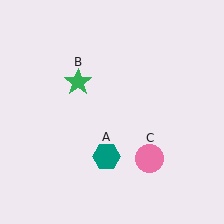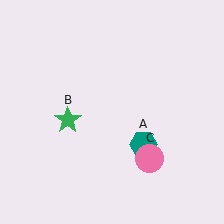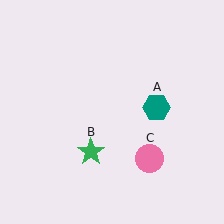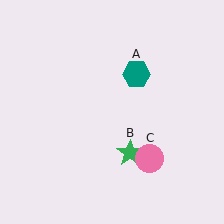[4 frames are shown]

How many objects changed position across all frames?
2 objects changed position: teal hexagon (object A), green star (object B).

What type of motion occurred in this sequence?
The teal hexagon (object A), green star (object B) rotated counterclockwise around the center of the scene.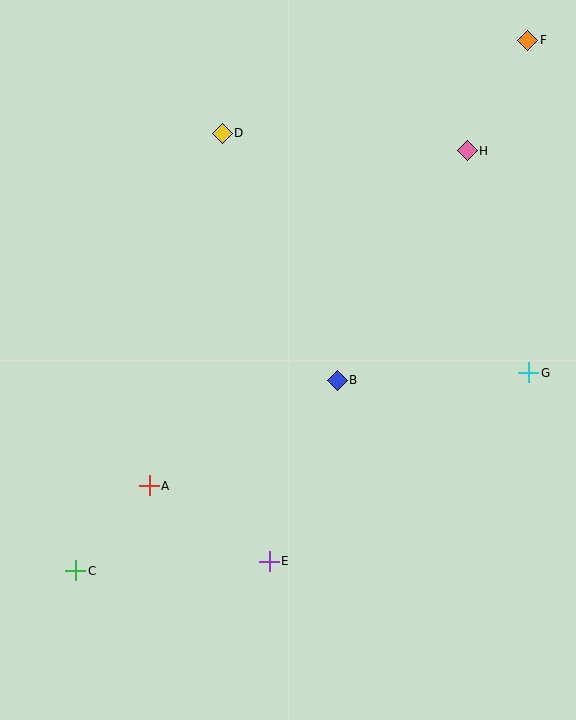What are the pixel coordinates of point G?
Point G is at (529, 373).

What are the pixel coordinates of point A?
Point A is at (149, 486).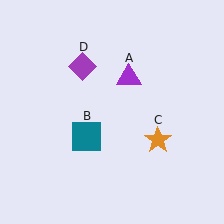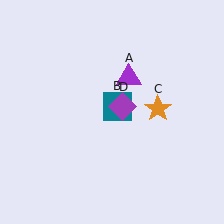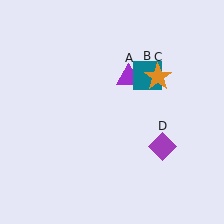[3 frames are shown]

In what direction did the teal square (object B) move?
The teal square (object B) moved up and to the right.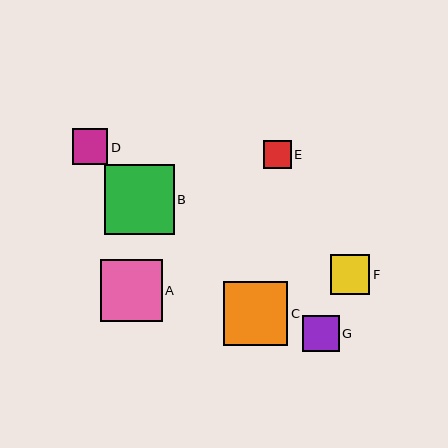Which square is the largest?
Square B is the largest with a size of approximately 69 pixels.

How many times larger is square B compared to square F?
Square B is approximately 1.8 times the size of square F.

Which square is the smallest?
Square E is the smallest with a size of approximately 28 pixels.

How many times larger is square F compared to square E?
Square F is approximately 1.4 times the size of square E.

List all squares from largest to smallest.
From largest to smallest: B, C, A, F, G, D, E.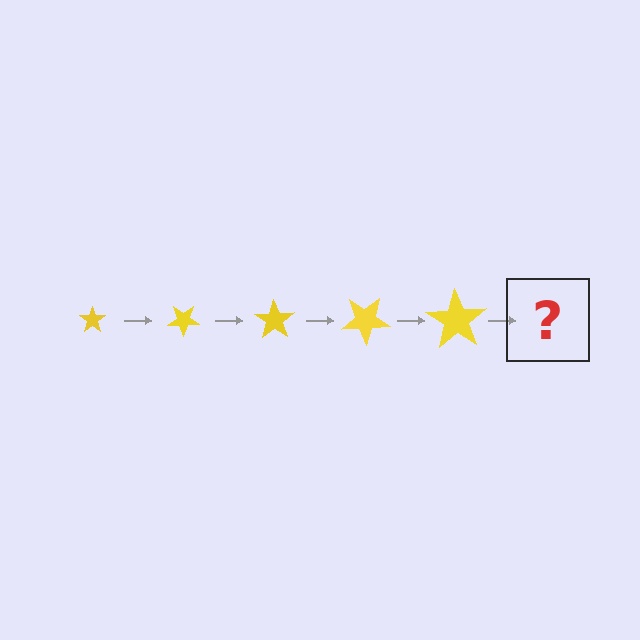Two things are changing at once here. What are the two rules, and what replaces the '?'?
The two rules are that the star grows larger each step and it rotates 35 degrees each step. The '?' should be a star, larger than the previous one and rotated 175 degrees from the start.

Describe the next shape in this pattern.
It should be a star, larger than the previous one and rotated 175 degrees from the start.